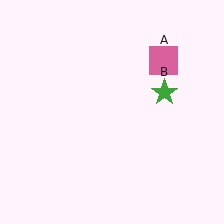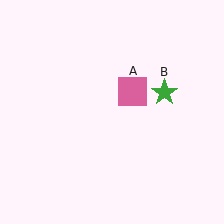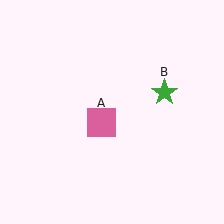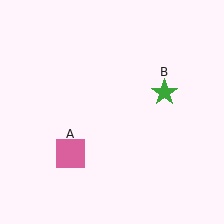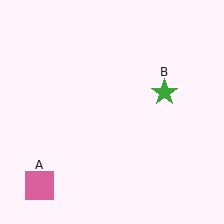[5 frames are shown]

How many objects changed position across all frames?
1 object changed position: pink square (object A).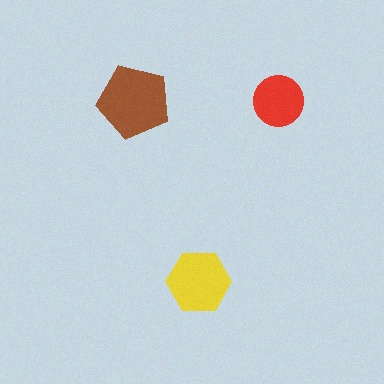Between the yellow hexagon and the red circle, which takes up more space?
The yellow hexagon.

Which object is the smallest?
The red circle.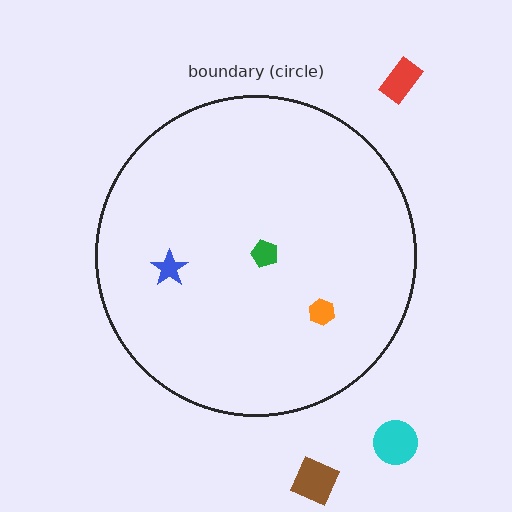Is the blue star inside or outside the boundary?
Inside.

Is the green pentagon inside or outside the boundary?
Inside.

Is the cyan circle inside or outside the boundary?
Outside.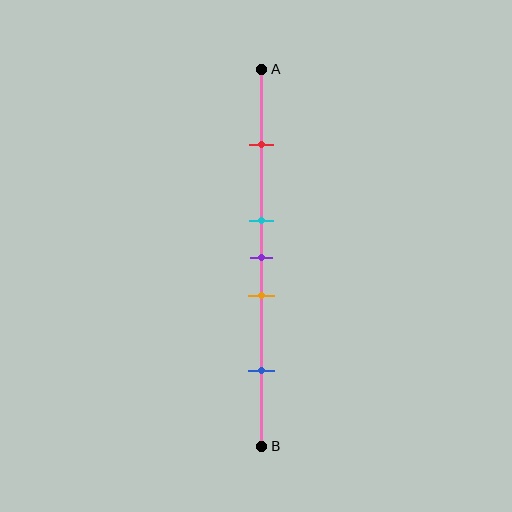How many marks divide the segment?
There are 5 marks dividing the segment.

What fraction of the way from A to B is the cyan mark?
The cyan mark is approximately 40% (0.4) of the way from A to B.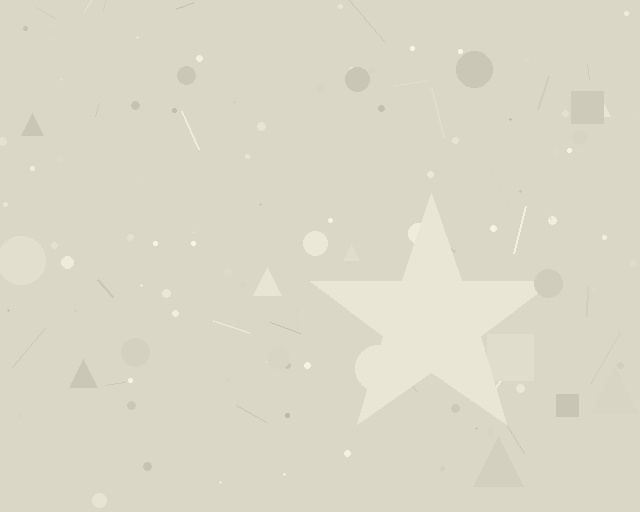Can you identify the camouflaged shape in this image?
The camouflaged shape is a star.